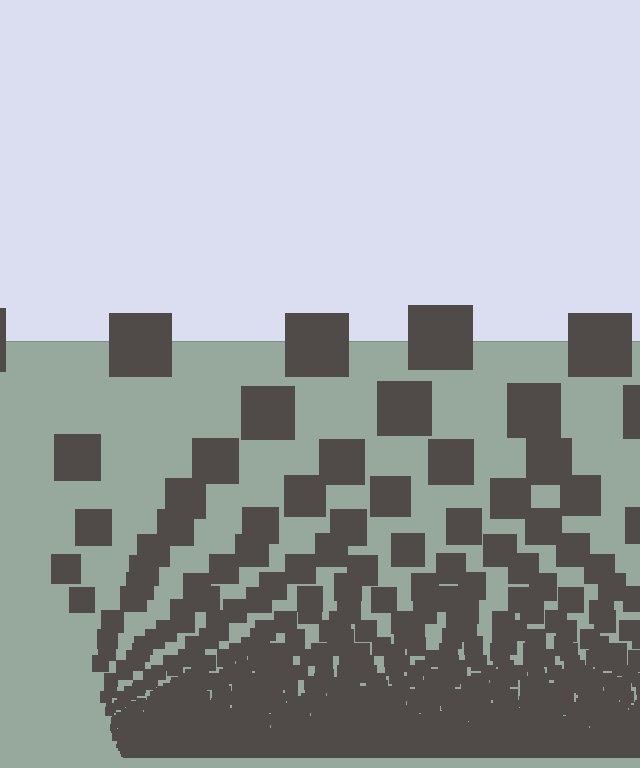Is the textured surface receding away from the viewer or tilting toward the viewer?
The surface appears to tilt toward the viewer. Texture elements get larger and sparser toward the top.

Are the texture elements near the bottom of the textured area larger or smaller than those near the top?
Smaller. The gradient is inverted — elements near the bottom are smaller and denser.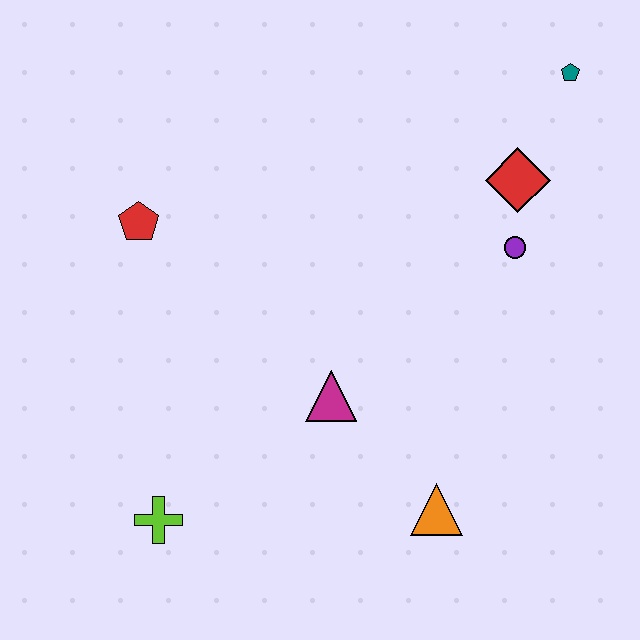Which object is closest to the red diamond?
The purple circle is closest to the red diamond.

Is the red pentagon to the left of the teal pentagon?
Yes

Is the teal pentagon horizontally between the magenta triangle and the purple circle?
No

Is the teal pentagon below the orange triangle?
No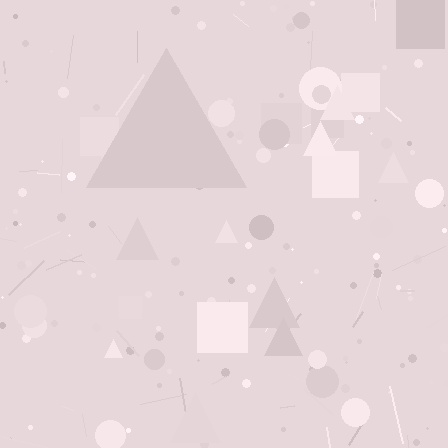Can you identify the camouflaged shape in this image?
The camouflaged shape is a triangle.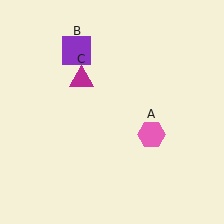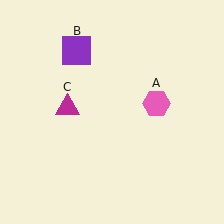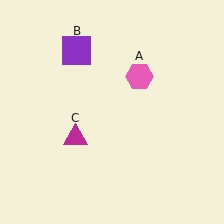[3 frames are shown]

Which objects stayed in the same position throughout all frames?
Purple square (object B) remained stationary.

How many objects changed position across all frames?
2 objects changed position: pink hexagon (object A), magenta triangle (object C).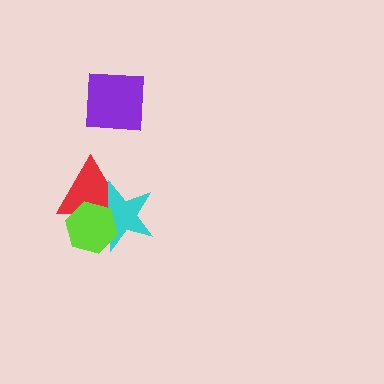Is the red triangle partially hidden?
Yes, it is partially covered by another shape.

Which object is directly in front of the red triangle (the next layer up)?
The cyan star is directly in front of the red triangle.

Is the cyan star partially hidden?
Yes, it is partially covered by another shape.